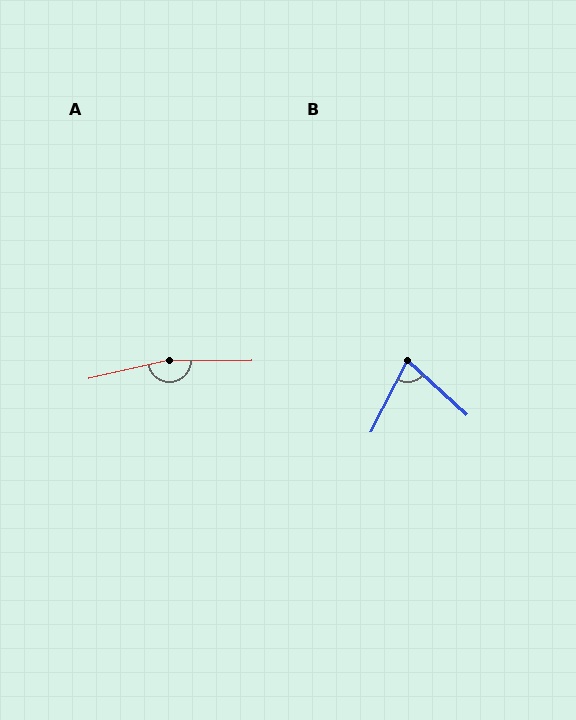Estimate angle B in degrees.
Approximately 74 degrees.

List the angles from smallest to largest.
B (74°), A (168°).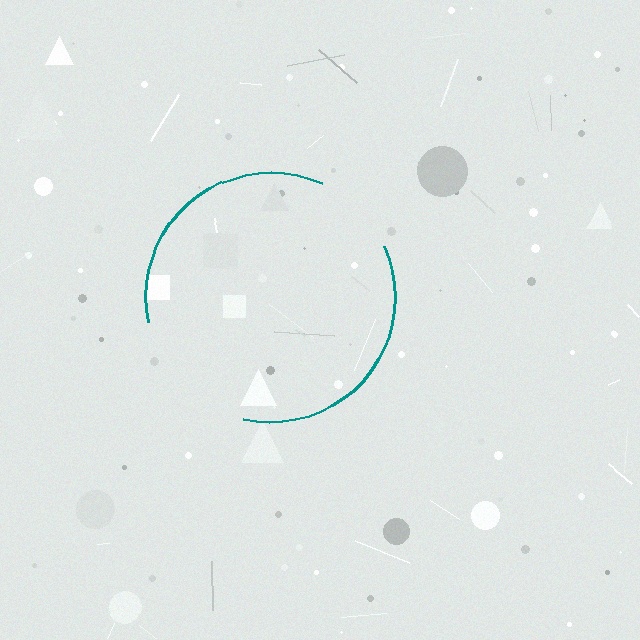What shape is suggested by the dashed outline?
The dashed outline suggests a circle.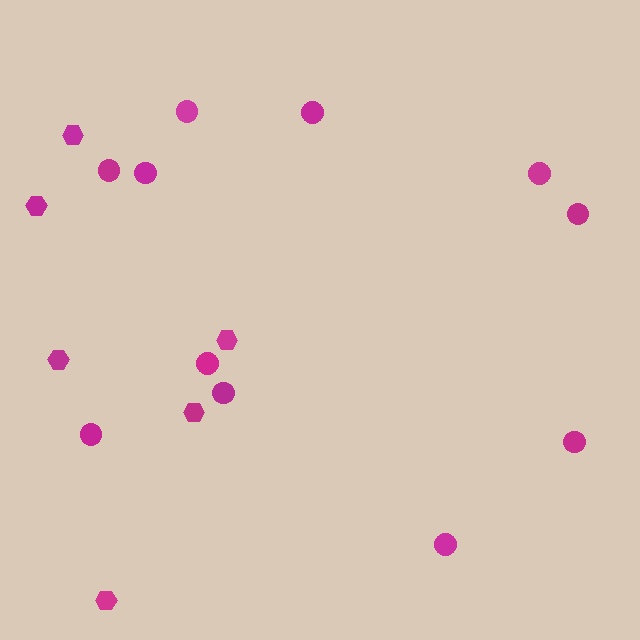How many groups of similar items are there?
There are 2 groups: one group of hexagons (6) and one group of circles (11).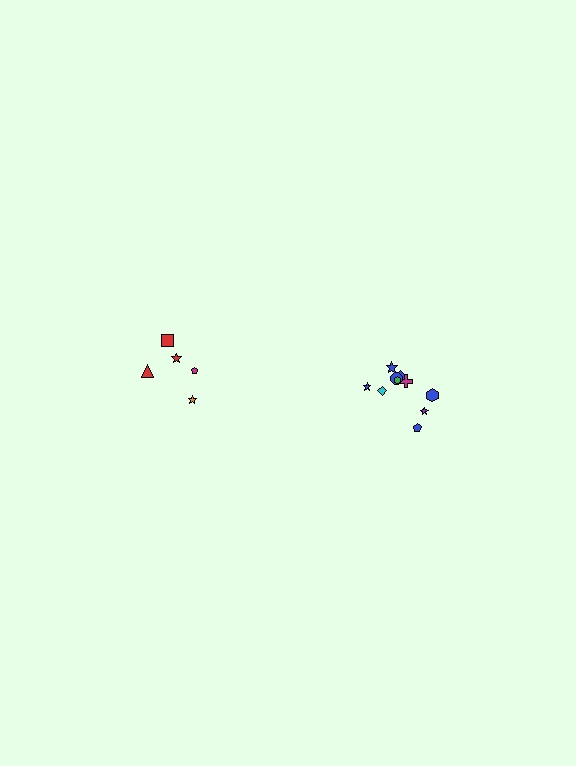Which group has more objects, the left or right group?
The right group.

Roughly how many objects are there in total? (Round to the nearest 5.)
Roughly 15 objects in total.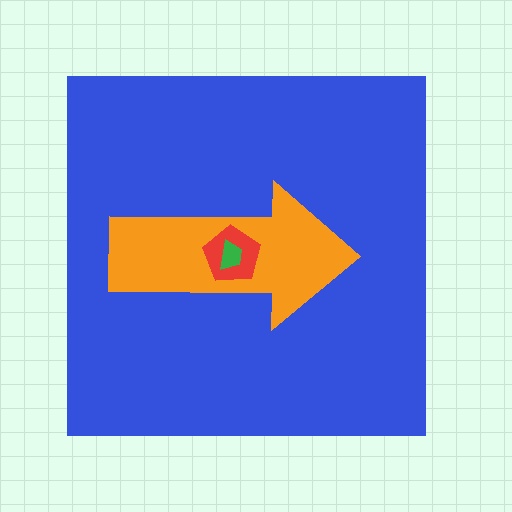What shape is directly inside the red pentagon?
The green trapezoid.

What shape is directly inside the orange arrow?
The red pentagon.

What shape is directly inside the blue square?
The orange arrow.